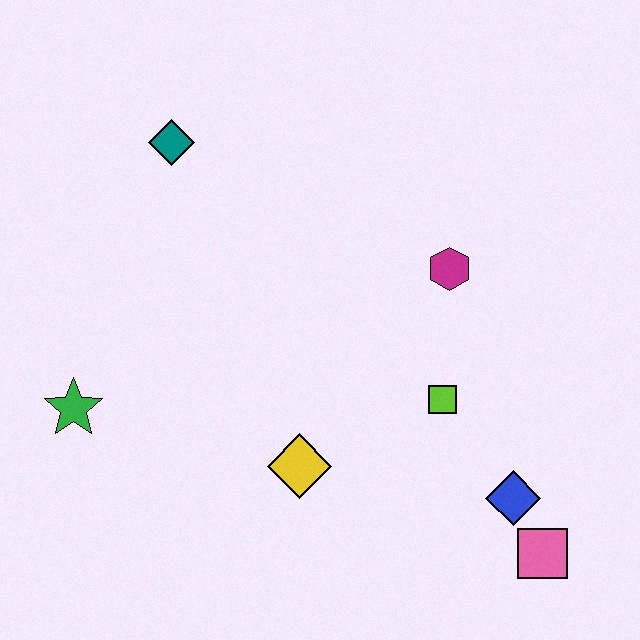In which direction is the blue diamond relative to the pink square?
The blue diamond is above the pink square.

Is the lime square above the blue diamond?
Yes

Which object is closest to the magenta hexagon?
The lime square is closest to the magenta hexagon.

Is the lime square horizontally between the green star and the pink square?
Yes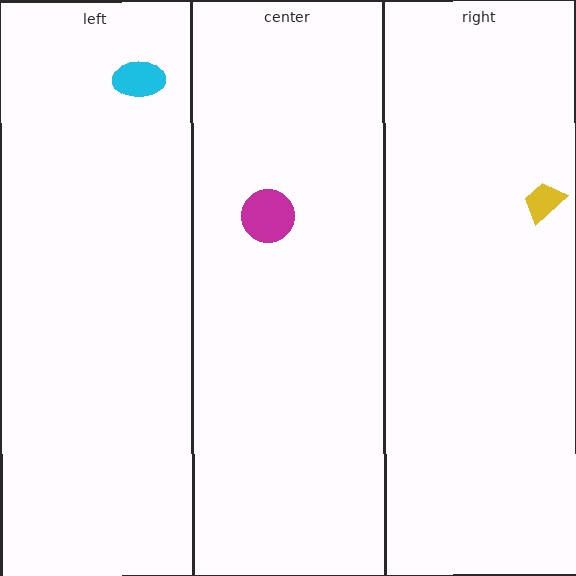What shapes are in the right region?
The yellow trapezoid.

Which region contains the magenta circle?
The center region.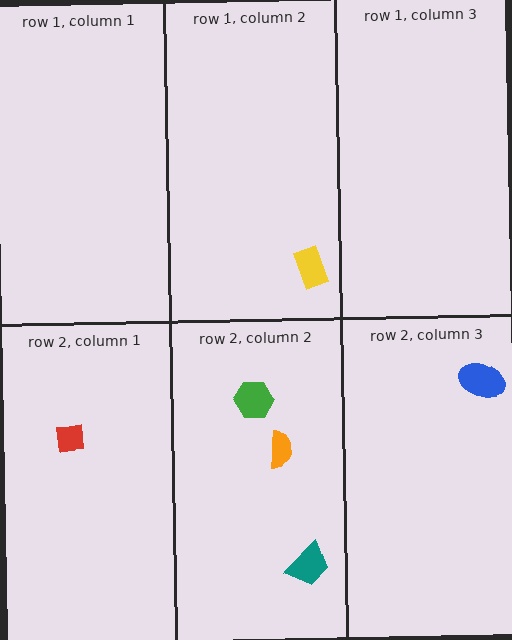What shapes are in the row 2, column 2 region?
The teal trapezoid, the green hexagon, the orange semicircle.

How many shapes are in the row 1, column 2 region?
1.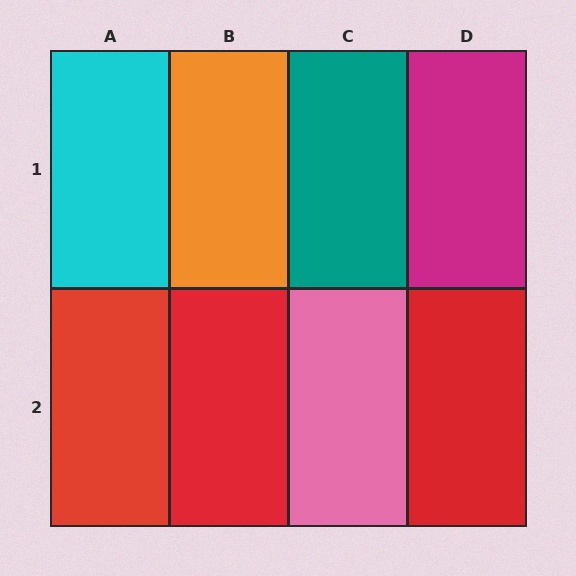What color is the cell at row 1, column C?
Teal.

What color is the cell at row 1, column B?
Orange.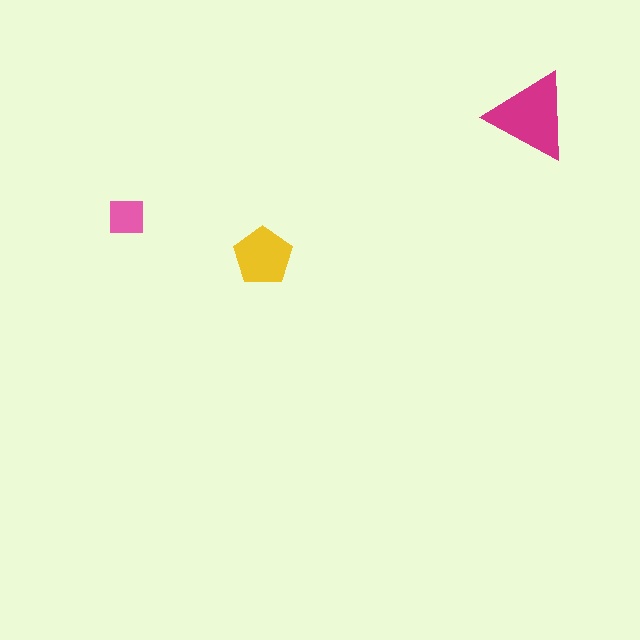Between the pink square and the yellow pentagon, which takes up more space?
The yellow pentagon.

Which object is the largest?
The magenta triangle.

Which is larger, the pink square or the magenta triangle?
The magenta triangle.